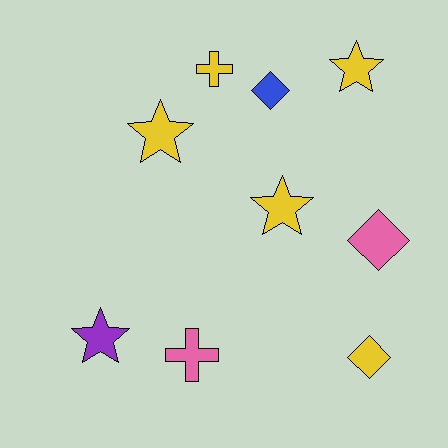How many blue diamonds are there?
There is 1 blue diamond.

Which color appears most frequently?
Yellow, with 5 objects.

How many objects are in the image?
There are 9 objects.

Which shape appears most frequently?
Star, with 4 objects.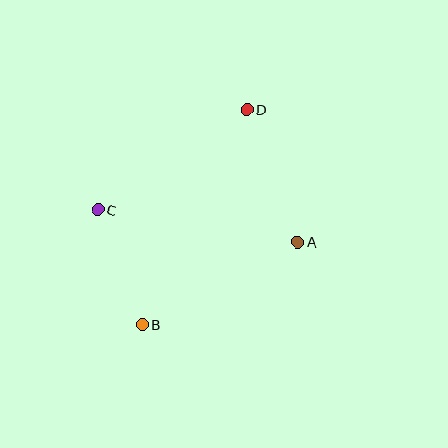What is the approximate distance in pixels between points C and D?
The distance between C and D is approximately 180 pixels.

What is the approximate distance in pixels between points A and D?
The distance between A and D is approximately 142 pixels.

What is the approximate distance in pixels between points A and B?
The distance between A and B is approximately 176 pixels.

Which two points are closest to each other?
Points B and C are closest to each other.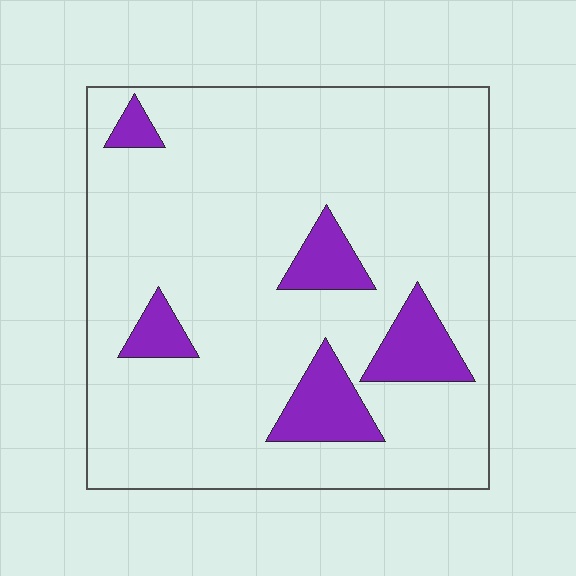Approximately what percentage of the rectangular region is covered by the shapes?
Approximately 15%.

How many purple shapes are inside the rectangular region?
5.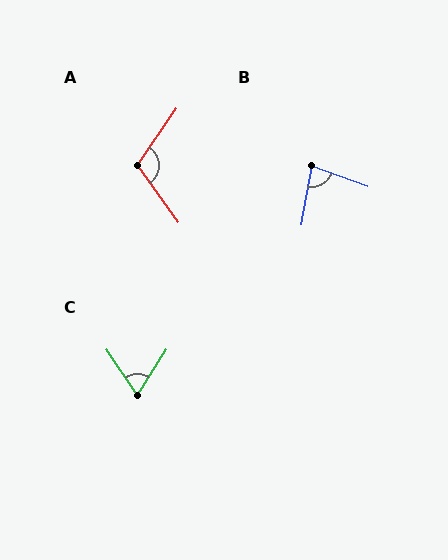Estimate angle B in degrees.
Approximately 80 degrees.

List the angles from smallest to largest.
C (66°), B (80°), A (110°).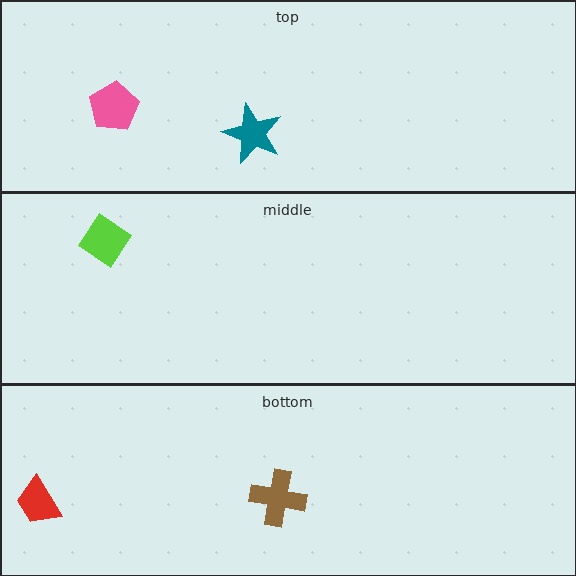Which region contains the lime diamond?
The middle region.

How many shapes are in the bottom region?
2.